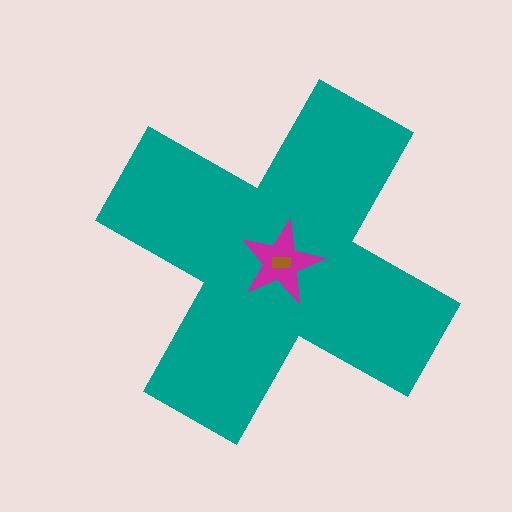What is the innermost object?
The brown rectangle.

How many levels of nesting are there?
3.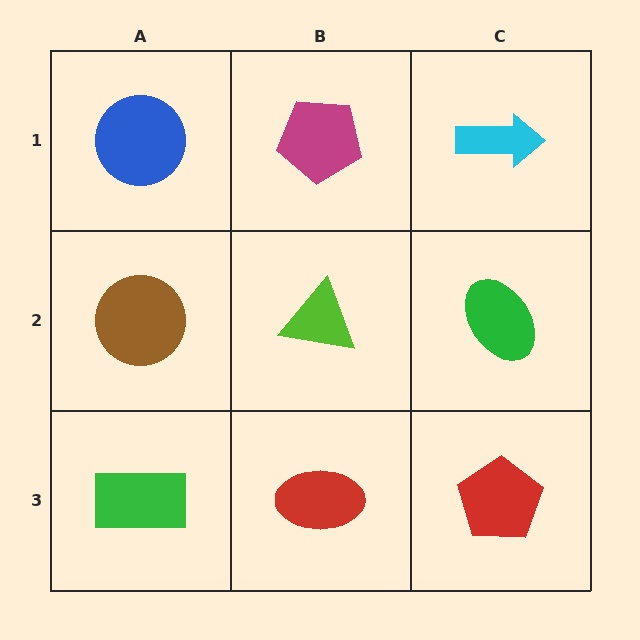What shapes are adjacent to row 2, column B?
A magenta pentagon (row 1, column B), a red ellipse (row 3, column B), a brown circle (row 2, column A), a green ellipse (row 2, column C).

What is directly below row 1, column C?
A green ellipse.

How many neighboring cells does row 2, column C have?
3.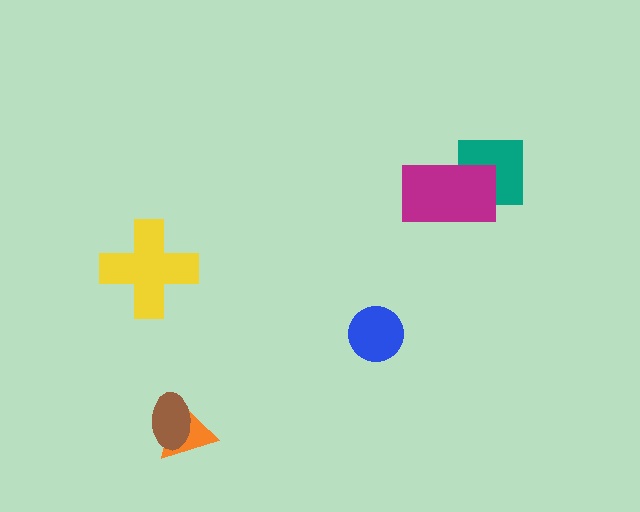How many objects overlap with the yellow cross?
0 objects overlap with the yellow cross.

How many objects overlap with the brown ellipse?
1 object overlaps with the brown ellipse.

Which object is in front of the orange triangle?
The brown ellipse is in front of the orange triangle.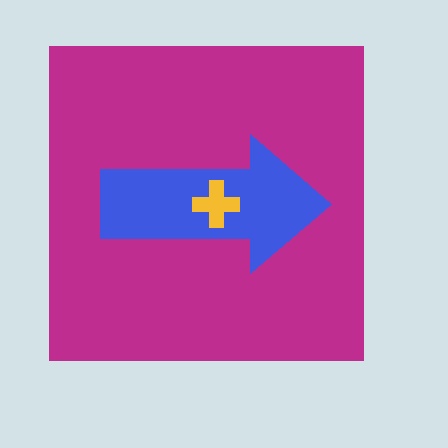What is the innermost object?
The yellow cross.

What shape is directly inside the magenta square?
The blue arrow.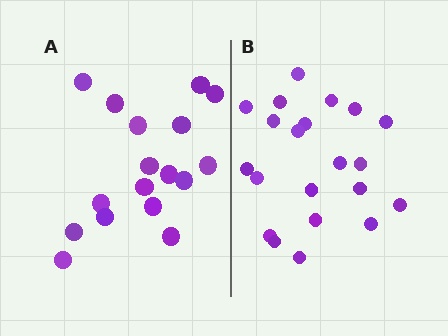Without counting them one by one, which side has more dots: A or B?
Region B (the right region) has more dots.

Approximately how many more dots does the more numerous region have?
Region B has about 4 more dots than region A.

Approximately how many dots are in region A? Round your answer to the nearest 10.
About 20 dots. (The exact count is 17, which rounds to 20.)